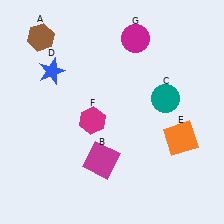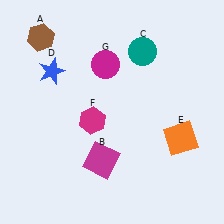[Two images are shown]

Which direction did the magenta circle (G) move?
The magenta circle (G) moved left.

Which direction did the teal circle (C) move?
The teal circle (C) moved up.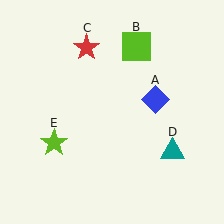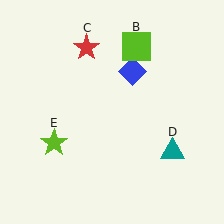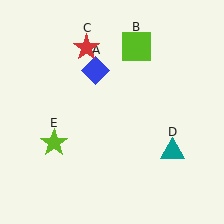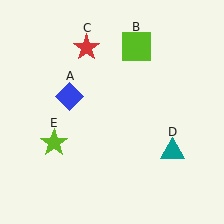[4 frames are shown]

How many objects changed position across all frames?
1 object changed position: blue diamond (object A).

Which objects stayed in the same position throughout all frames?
Lime square (object B) and red star (object C) and teal triangle (object D) and lime star (object E) remained stationary.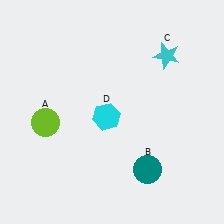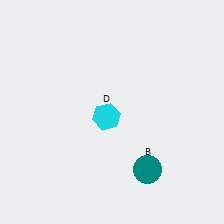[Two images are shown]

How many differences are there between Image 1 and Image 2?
There are 2 differences between the two images.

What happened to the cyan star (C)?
The cyan star (C) was removed in Image 2. It was in the top-right area of Image 1.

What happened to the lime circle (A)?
The lime circle (A) was removed in Image 2. It was in the bottom-left area of Image 1.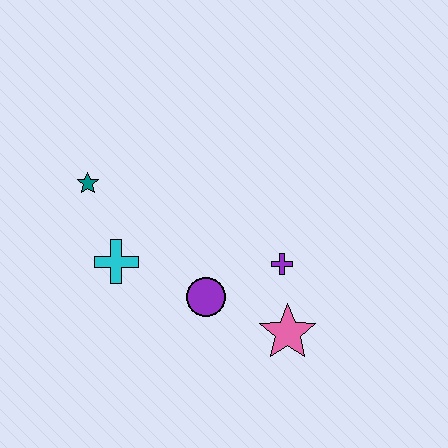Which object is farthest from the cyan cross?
The pink star is farthest from the cyan cross.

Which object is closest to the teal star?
The cyan cross is closest to the teal star.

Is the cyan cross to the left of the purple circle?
Yes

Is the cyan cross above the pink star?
Yes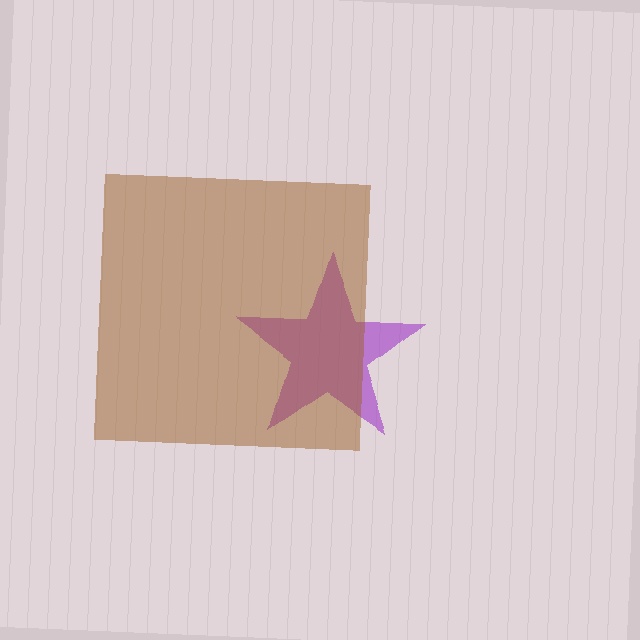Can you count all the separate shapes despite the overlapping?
Yes, there are 2 separate shapes.